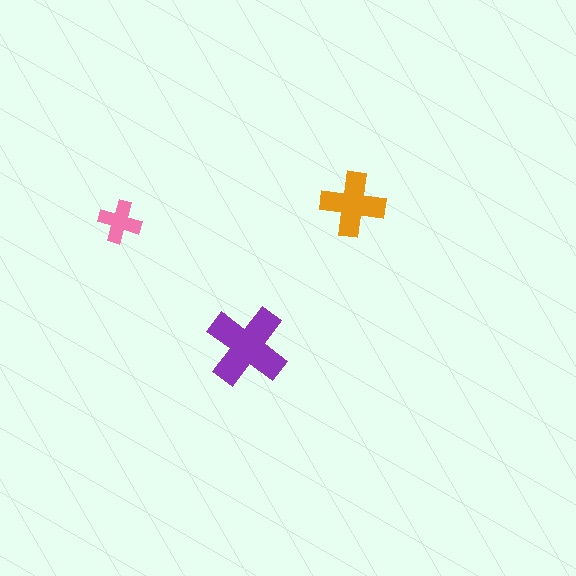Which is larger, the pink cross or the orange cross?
The orange one.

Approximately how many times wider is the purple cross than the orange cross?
About 1.5 times wider.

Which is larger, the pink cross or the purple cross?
The purple one.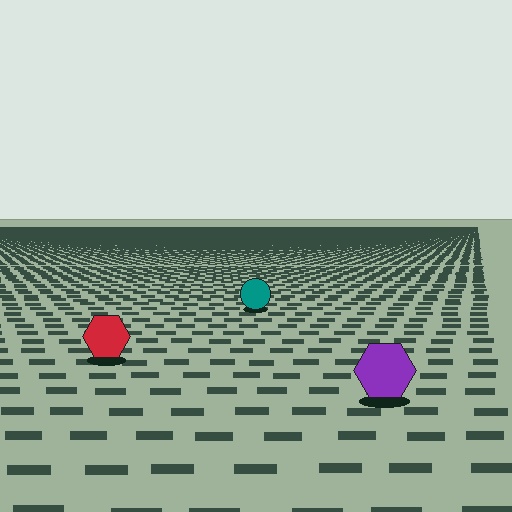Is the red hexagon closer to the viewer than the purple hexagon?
No. The purple hexagon is closer — you can tell from the texture gradient: the ground texture is coarser near it.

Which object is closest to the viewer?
The purple hexagon is closest. The texture marks near it are larger and more spread out.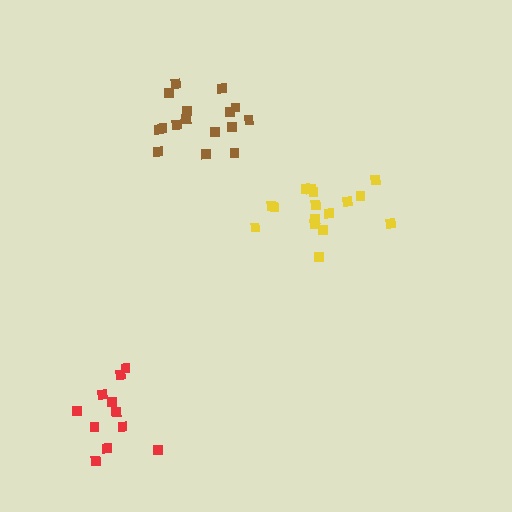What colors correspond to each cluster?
The clusters are colored: yellow, red, brown.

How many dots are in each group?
Group 1: 16 dots, Group 2: 11 dots, Group 3: 16 dots (43 total).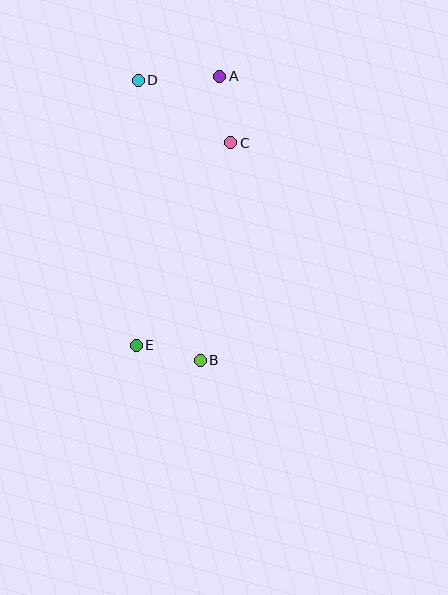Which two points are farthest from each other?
Points B and D are farthest from each other.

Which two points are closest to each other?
Points B and E are closest to each other.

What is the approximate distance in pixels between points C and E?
The distance between C and E is approximately 224 pixels.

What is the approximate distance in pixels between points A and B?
The distance between A and B is approximately 285 pixels.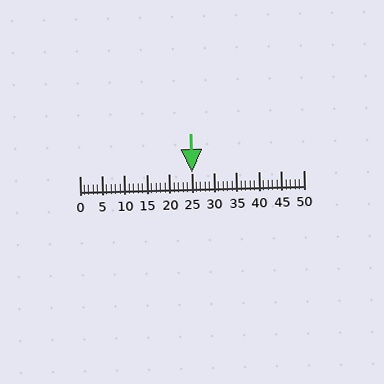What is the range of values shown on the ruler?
The ruler shows values from 0 to 50.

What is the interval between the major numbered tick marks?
The major tick marks are spaced 5 units apart.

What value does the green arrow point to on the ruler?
The green arrow points to approximately 25.